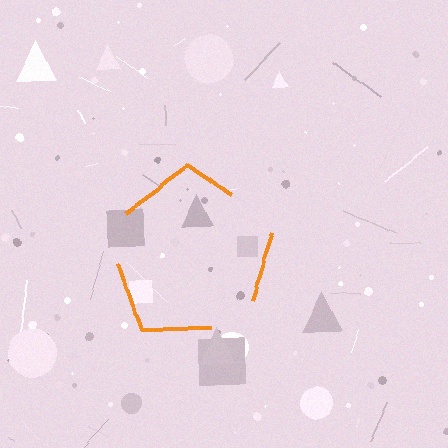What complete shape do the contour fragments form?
The contour fragments form a pentagon.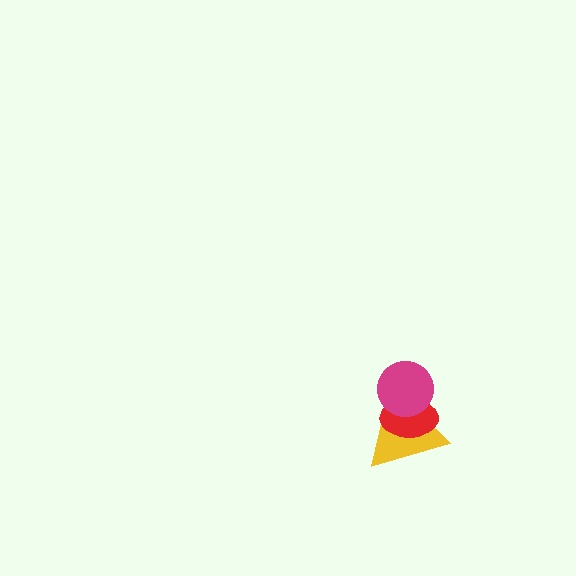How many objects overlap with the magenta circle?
2 objects overlap with the magenta circle.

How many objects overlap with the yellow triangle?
2 objects overlap with the yellow triangle.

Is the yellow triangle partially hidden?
Yes, it is partially covered by another shape.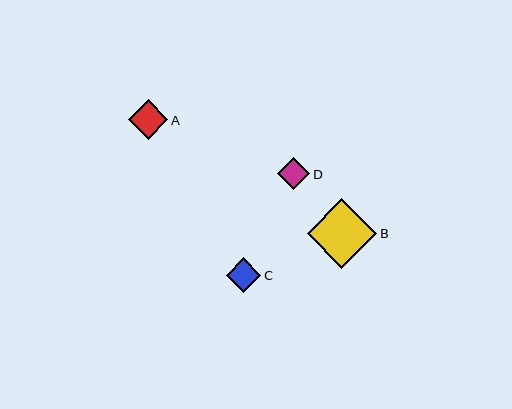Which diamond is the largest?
Diamond B is the largest with a size of approximately 70 pixels.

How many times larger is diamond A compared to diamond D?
Diamond A is approximately 1.2 times the size of diamond D.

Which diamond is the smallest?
Diamond D is the smallest with a size of approximately 32 pixels.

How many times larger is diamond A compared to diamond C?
Diamond A is approximately 1.1 times the size of diamond C.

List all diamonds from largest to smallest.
From largest to smallest: B, A, C, D.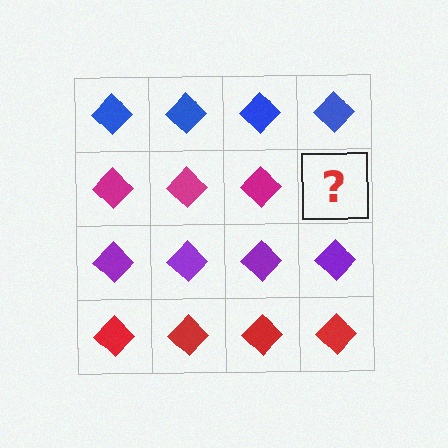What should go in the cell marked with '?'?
The missing cell should contain a magenta diamond.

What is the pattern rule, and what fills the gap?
The rule is that each row has a consistent color. The gap should be filled with a magenta diamond.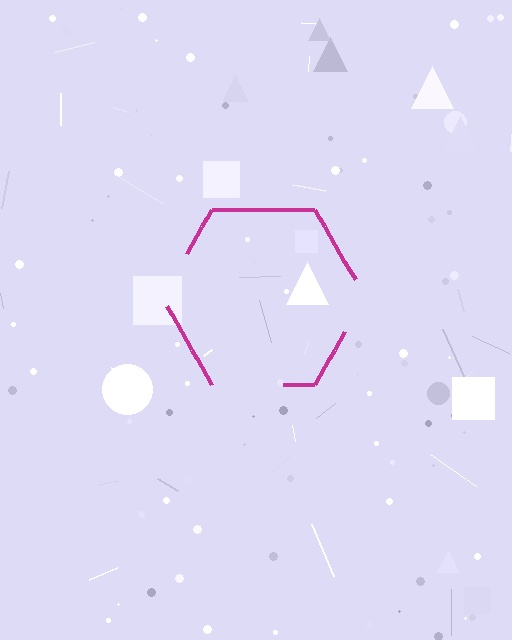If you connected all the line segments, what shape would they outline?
They would outline a hexagon.